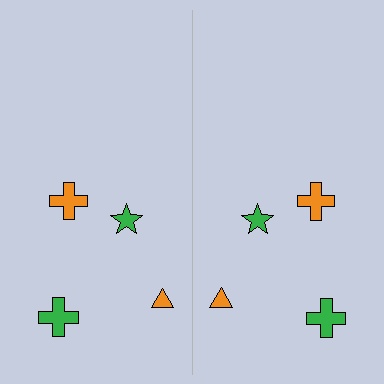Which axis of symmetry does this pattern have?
The pattern has a vertical axis of symmetry running through the center of the image.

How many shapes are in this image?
There are 8 shapes in this image.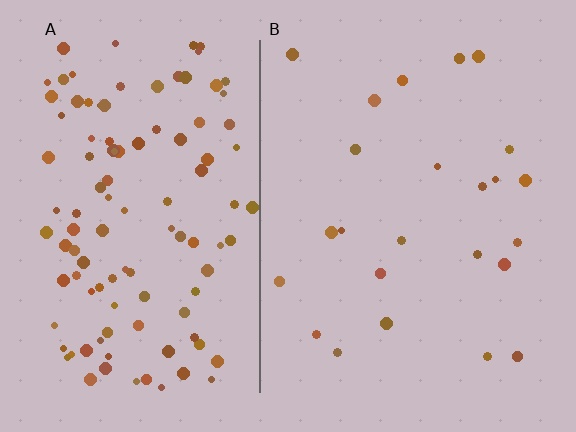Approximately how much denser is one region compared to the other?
Approximately 4.8× — region A over region B.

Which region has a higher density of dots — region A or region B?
A (the left).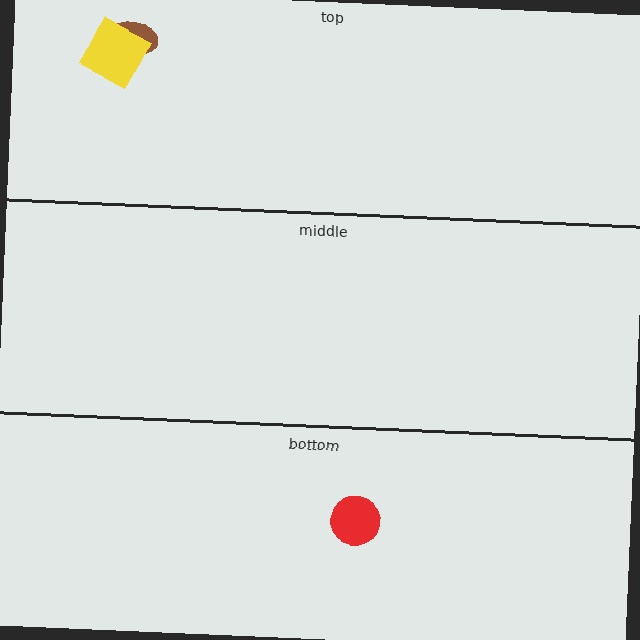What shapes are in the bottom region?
The red circle.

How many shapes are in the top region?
2.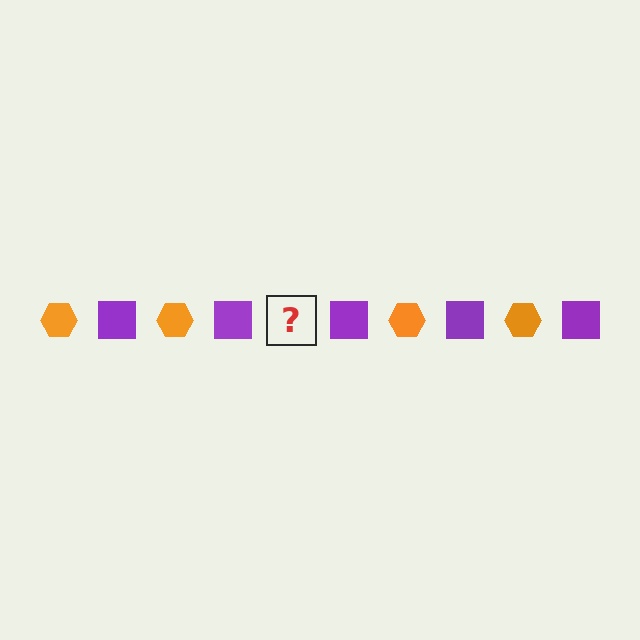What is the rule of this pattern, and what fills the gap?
The rule is that the pattern alternates between orange hexagon and purple square. The gap should be filled with an orange hexagon.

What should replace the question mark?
The question mark should be replaced with an orange hexagon.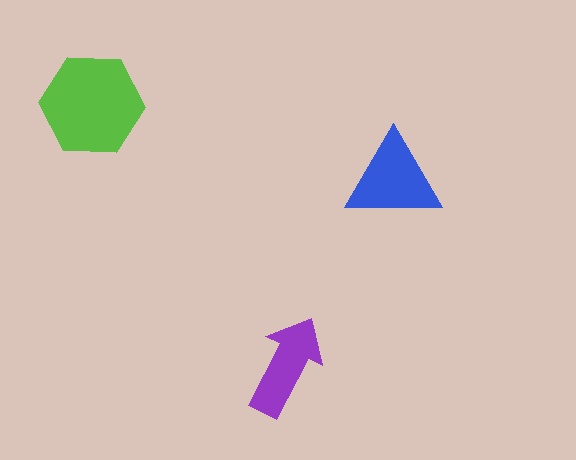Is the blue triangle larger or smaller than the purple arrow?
Larger.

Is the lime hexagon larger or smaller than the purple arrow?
Larger.